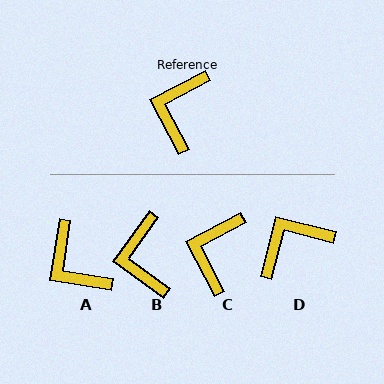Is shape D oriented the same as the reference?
No, it is off by about 42 degrees.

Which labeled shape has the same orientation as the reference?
C.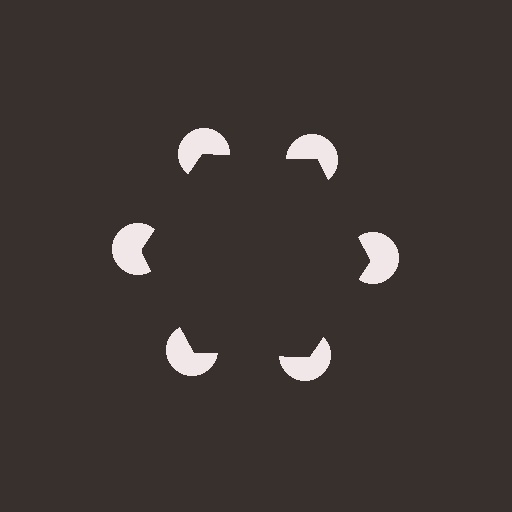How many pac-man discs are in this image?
There are 6 — one at each vertex of the illusory hexagon.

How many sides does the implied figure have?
6 sides.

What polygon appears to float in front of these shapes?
An illusory hexagon — its edges are inferred from the aligned wedge cuts in the pac-man discs, not physically drawn.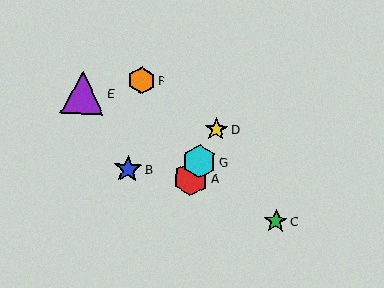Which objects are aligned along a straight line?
Objects A, D, G are aligned along a straight line.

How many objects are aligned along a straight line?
3 objects (A, D, G) are aligned along a straight line.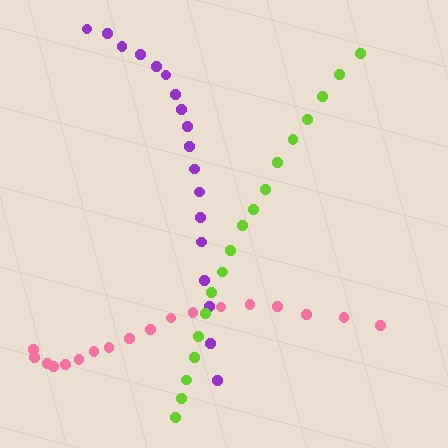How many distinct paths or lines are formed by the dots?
There are 3 distinct paths.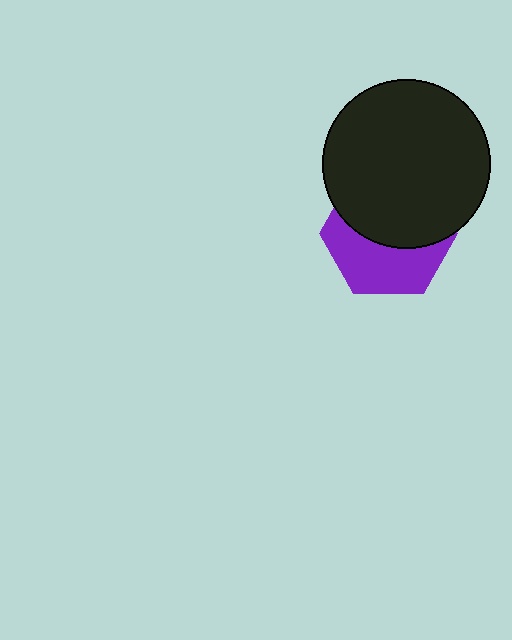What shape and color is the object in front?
The object in front is a black circle.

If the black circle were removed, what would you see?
You would see the complete purple hexagon.